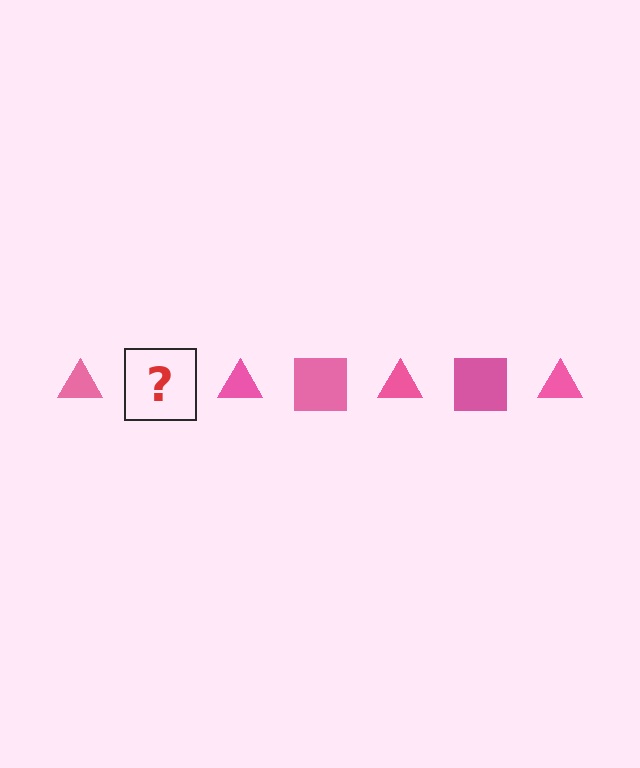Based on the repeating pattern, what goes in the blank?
The blank should be a pink square.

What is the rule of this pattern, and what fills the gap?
The rule is that the pattern cycles through triangle, square shapes in pink. The gap should be filled with a pink square.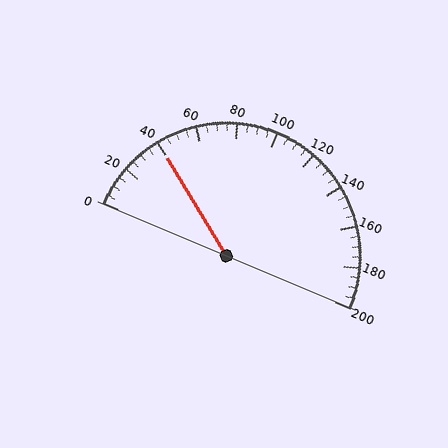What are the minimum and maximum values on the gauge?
The gauge ranges from 0 to 200.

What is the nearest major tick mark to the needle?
The nearest major tick mark is 40.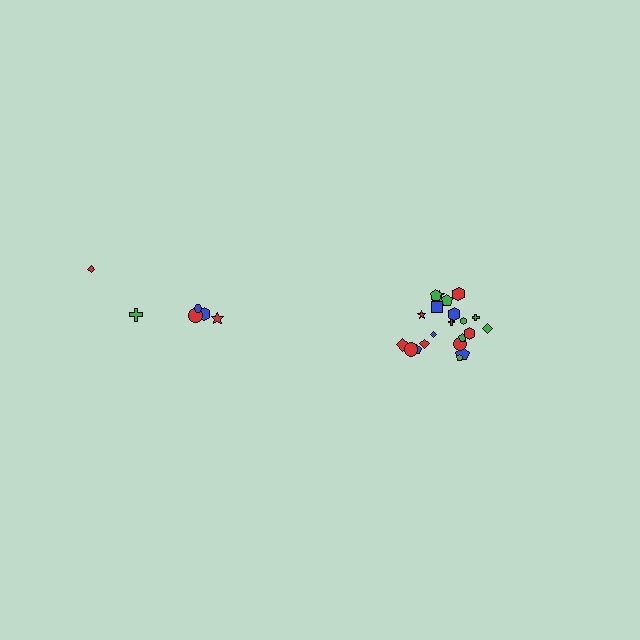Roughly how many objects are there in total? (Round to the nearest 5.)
Roughly 30 objects in total.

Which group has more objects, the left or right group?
The right group.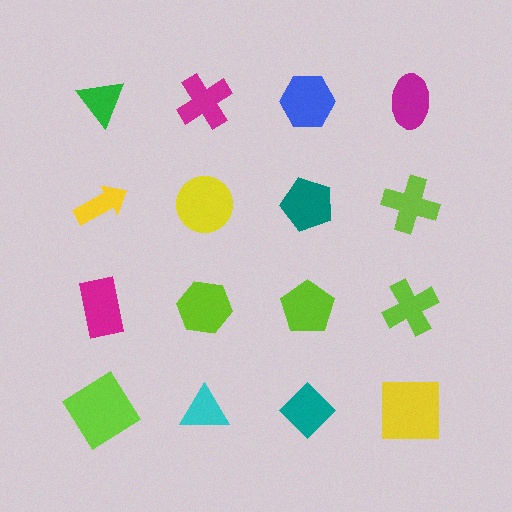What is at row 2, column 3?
A teal pentagon.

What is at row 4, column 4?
A yellow square.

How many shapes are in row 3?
4 shapes.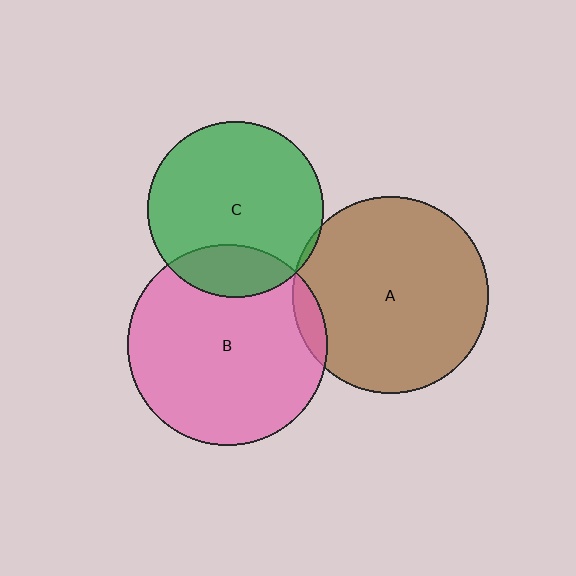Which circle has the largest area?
Circle B (pink).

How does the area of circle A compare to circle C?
Approximately 1.2 times.